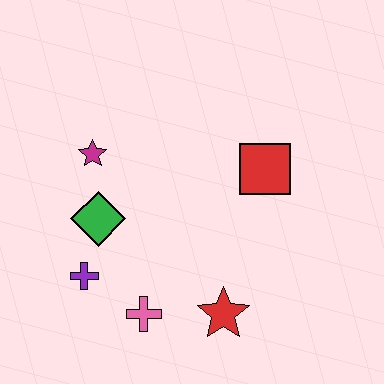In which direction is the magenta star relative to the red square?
The magenta star is to the left of the red square.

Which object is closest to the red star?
The pink cross is closest to the red star.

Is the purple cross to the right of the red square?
No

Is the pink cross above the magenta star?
No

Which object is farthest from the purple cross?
The red square is farthest from the purple cross.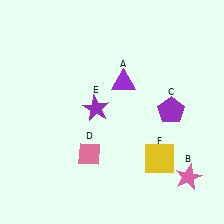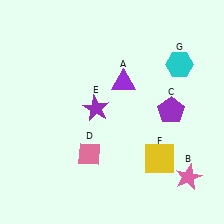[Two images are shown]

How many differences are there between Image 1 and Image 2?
There is 1 difference between the two images.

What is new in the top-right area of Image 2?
A cyan hexagon (G) was added in the top-right area of Image 2.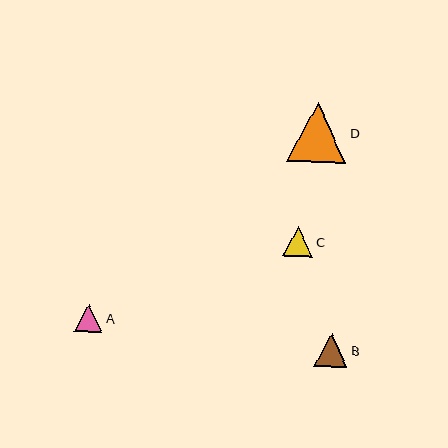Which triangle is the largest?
Triangle D is the largest with a size of approximately 59 pixels.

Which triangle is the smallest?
Triangle A is the smallest with a size of approximately 29 pixels.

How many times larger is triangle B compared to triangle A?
Triangle B is approximately 1.2 times the size of triangle A.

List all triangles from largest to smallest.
From largest to smallest: D, B, C, A.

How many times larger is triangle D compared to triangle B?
Triangle D is approximately 1.8 times the size of triangle B.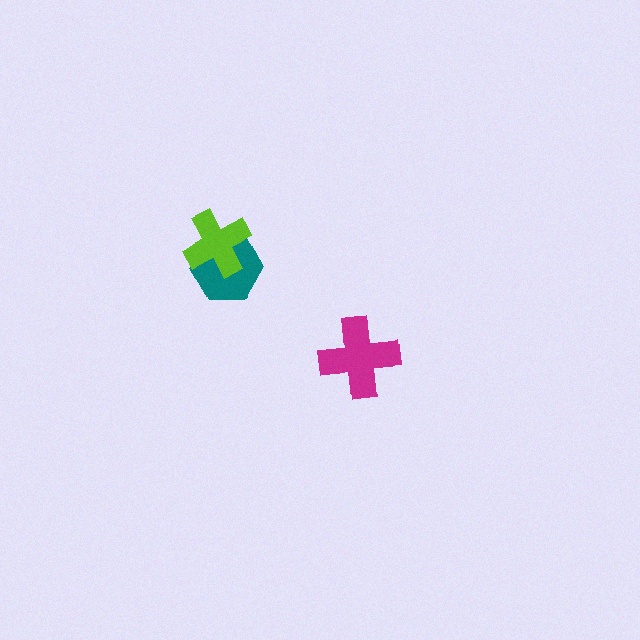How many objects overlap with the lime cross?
1 object overlaps with the lime cross.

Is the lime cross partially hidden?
No, no other shape covers it.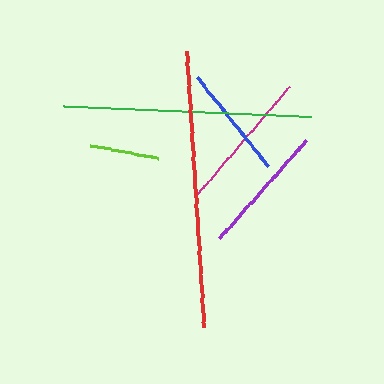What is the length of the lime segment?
The lime segment is approximately 70 pixels long.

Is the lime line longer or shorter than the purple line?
The purple line is longer than the lime line.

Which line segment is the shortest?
The lime line is the shortest at approximately 70 pixels.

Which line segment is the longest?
The red line is the longest at approximately 276 pixels.